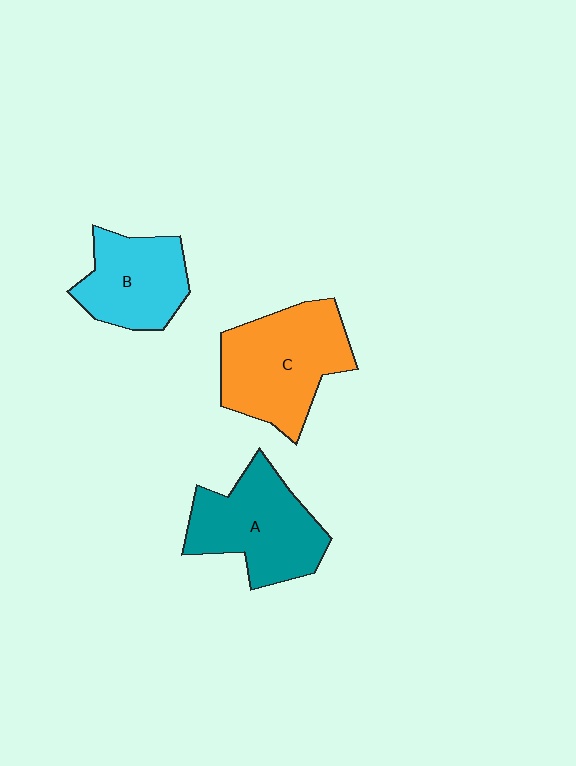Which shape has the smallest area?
Shape B (cyan).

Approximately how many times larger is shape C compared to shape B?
Approximately 1.4 times.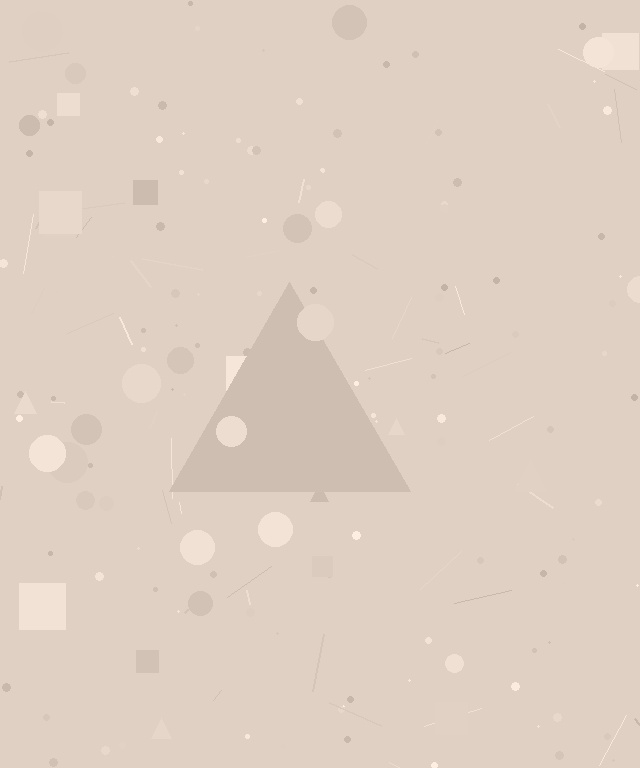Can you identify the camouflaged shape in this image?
The camouflaged shape is a triangle.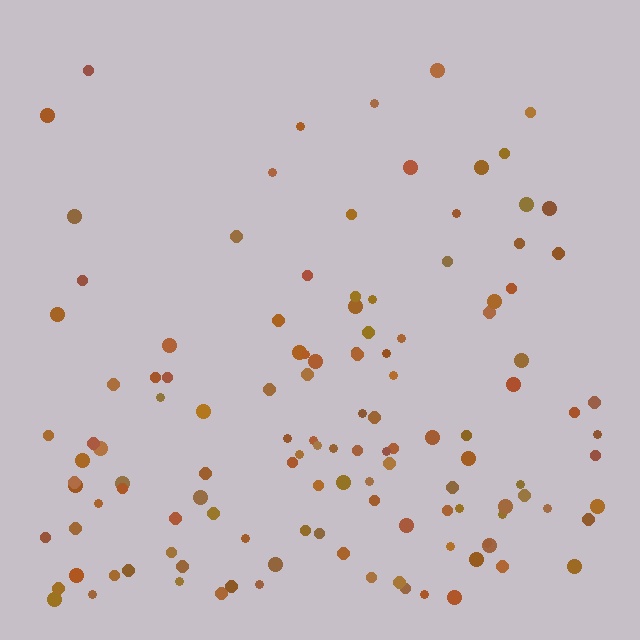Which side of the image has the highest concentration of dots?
The bottom.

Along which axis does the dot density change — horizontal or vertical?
Vertical.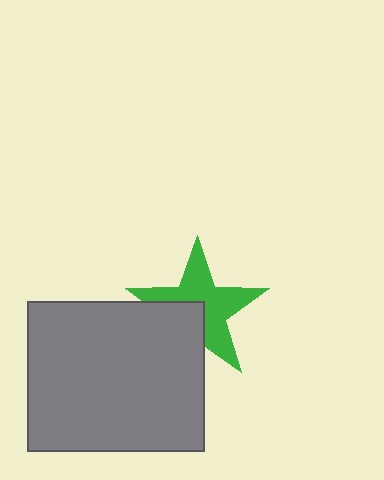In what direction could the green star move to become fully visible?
The green star could move toward the upper-right. That would shift it out from behind the gray rectangle entirely.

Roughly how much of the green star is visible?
About half of it is visible (roughly 65%).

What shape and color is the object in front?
The object in front is a gray rectangle.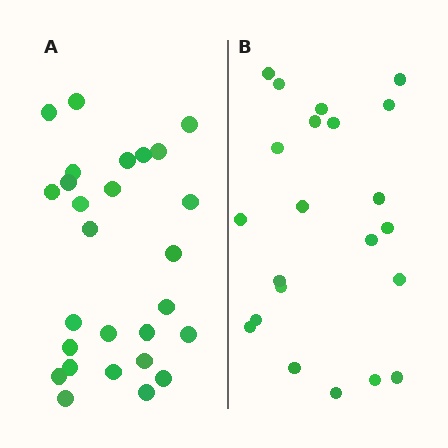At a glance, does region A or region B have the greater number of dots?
Region A (the left region) has more dots.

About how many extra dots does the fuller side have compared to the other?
Region A has about 5 more dots than region B.